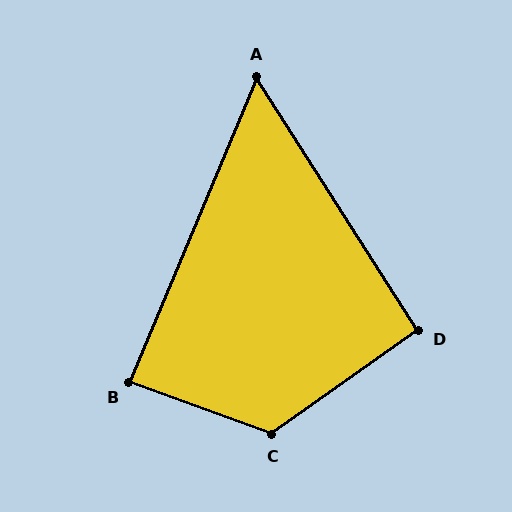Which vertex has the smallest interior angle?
A, at approximately 55 degrees.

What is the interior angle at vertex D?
Approximately 93 degrees (approximately right).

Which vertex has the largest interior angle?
C, at approximately 125 degrees.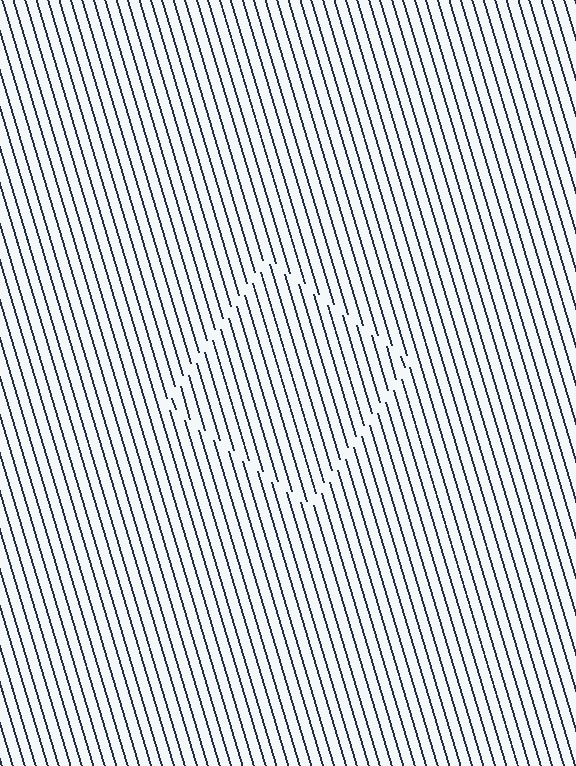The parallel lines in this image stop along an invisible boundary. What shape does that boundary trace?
An illusory square. The interior of the shape contains the same grating, shifted by half a period — the contour is defined by the phase discontinuity where line-ends from the inner and outer gratings abut.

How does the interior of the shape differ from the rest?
The interior of the shape contains the same grating, shifted by half a period — the contour is defined by the phase discontinuity where line-ends from the inner and outer gratings abut.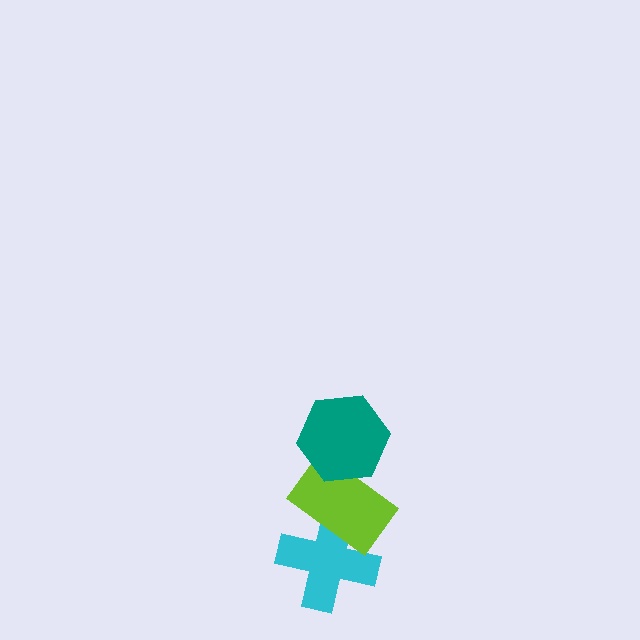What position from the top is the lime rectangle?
The lime rectangle is 2nd from the top.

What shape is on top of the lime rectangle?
The teal hexagon is on top of the lime rectangle.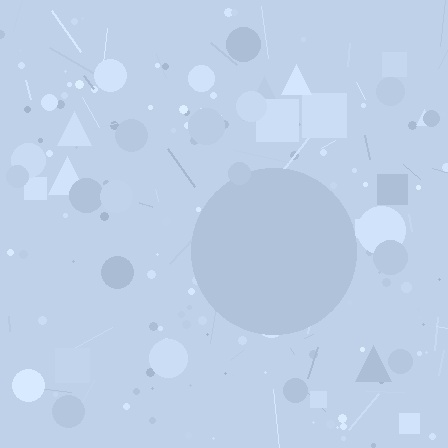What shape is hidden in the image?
A circle is hidden in the image.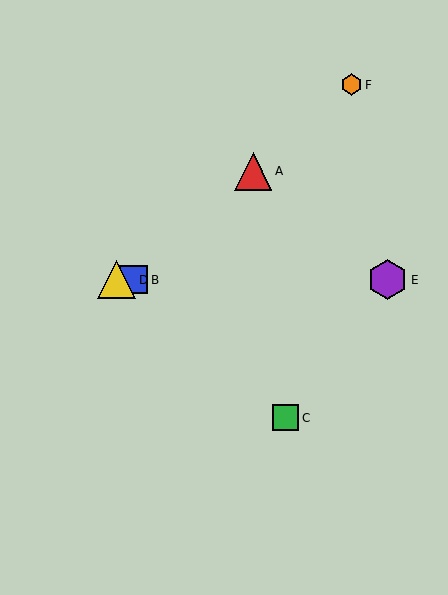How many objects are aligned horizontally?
3 objects (B, D, E) are aligned horizontally.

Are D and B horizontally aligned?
Yes, both are at y≈280.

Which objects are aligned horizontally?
Objects B, D, E are aligned horizontally.